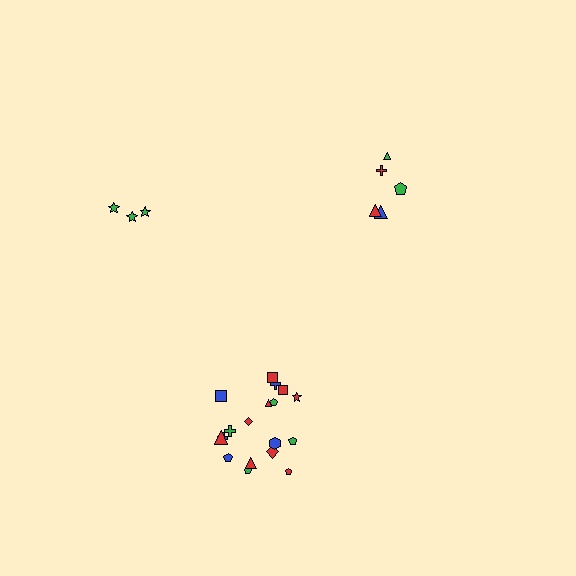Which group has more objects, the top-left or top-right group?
The top-right group.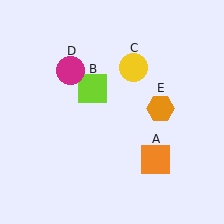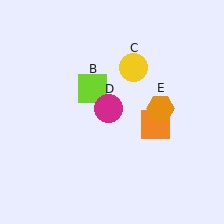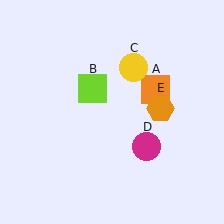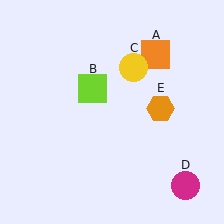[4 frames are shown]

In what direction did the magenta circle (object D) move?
The magenta circle (object D) moved down and to the right.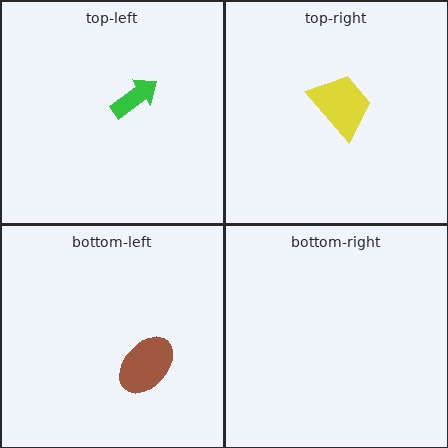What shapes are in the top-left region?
The green arrow.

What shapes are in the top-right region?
The yellow trapezoid.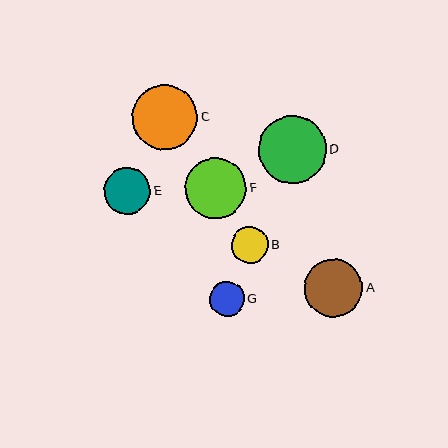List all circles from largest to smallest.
From largest to smallest: D, C, F, A, E, B, G.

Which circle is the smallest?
Circle G is the smallest with a size of approximately 35 pixels.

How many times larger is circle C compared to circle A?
Circle C is approximately 1.1 times the size of circle A.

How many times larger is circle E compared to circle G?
Circle E is approximately 1.3 times the size of circle G.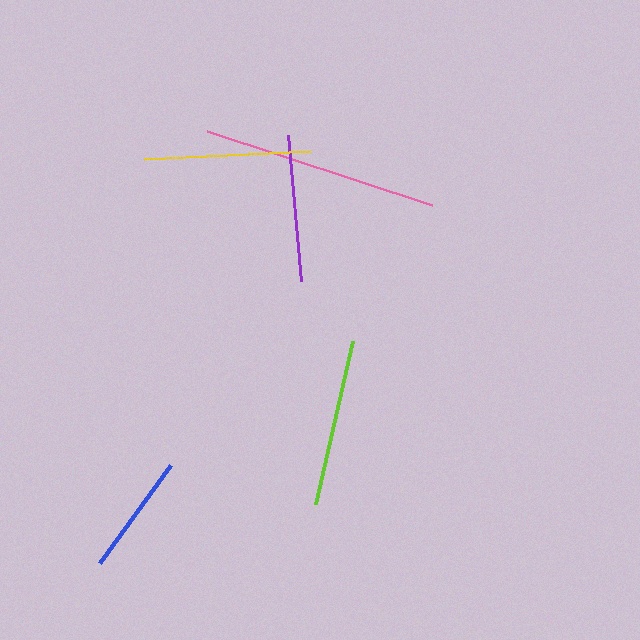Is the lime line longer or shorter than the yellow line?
The lime line is longer than the yellow line.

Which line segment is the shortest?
The blue line is the shortest at approximately 121 pixels.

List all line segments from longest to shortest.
From longest to shortest: pink, lime, yellow, purple, blue.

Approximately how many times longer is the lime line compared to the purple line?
The lime line is approximately 1.1 times the length of the purple line.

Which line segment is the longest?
The pink line is the longest at approximately 237 pixels.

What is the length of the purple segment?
The purple segment is approximately 147 pixels long.